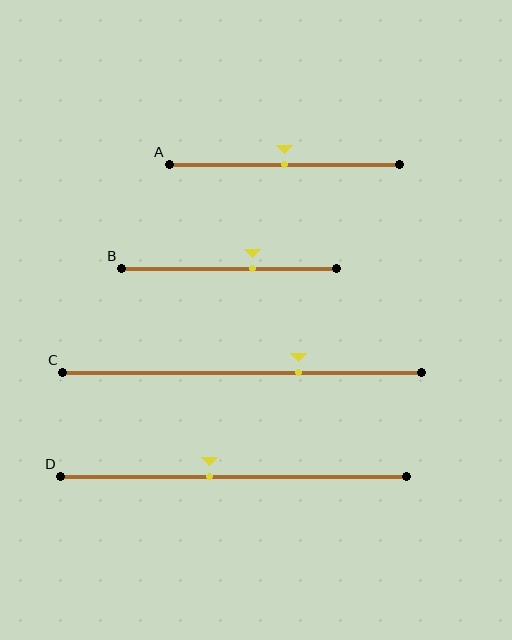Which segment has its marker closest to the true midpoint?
Segment A has its marker closest to the true midpoint.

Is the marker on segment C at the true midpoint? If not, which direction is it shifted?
No, the marker on segment C is shifted to the right by about 16% of the segment length.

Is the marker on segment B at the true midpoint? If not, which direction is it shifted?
No, the marker on segment B is shifted to the right by about 11% of the segment length.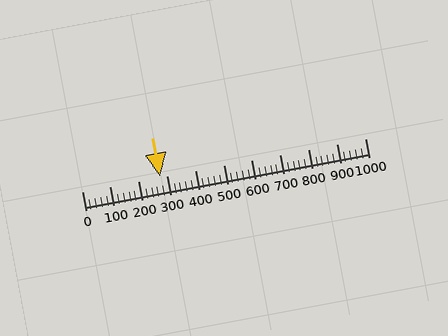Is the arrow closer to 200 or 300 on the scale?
The arrow is closer to 300.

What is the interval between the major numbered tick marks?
The major tick marks are spaced 100 units apart.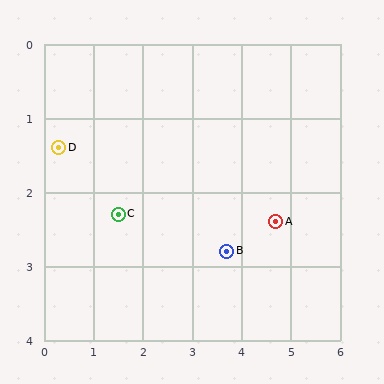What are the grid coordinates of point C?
Point C is at approximately (1.5, 2.3).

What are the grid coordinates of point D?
Point D is at approximately (0.3, 1.4).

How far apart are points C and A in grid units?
Points C and A are about 3.2 grid units apart.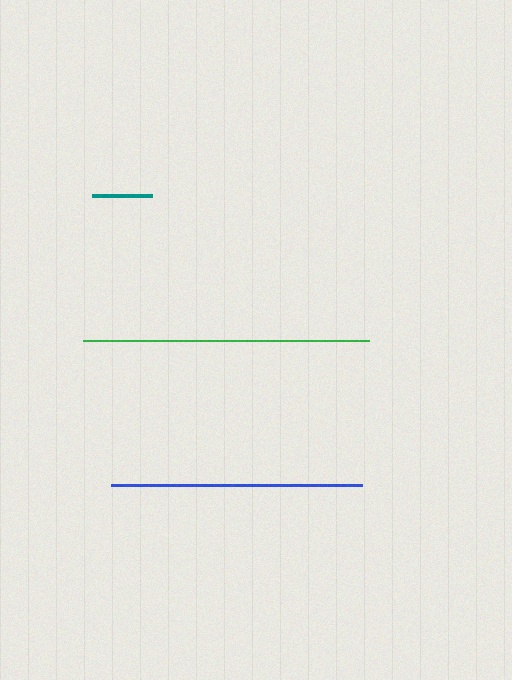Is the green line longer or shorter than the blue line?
The green line is longer than the blue line.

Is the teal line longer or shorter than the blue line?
The blue line is longer than the teal line.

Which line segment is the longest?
The green line is the longest at approximately 286 pixels.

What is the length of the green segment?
The green segment is approximately 286 pixels long.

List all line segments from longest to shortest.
From longest to shortest: green, blue, teal.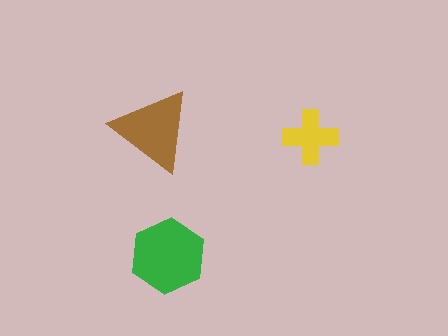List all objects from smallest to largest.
The yellow cross, the brown triangle, the green hexagon.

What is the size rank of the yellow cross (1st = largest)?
3rd.